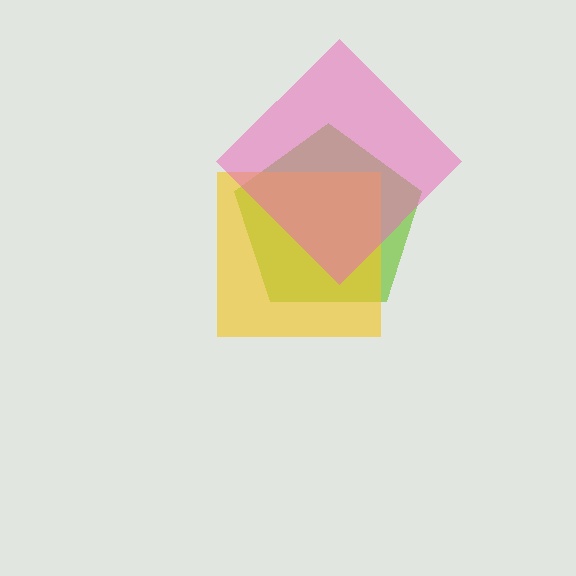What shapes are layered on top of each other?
The layered shapes are: a lime pentagon, a yellow square, a pink diamond.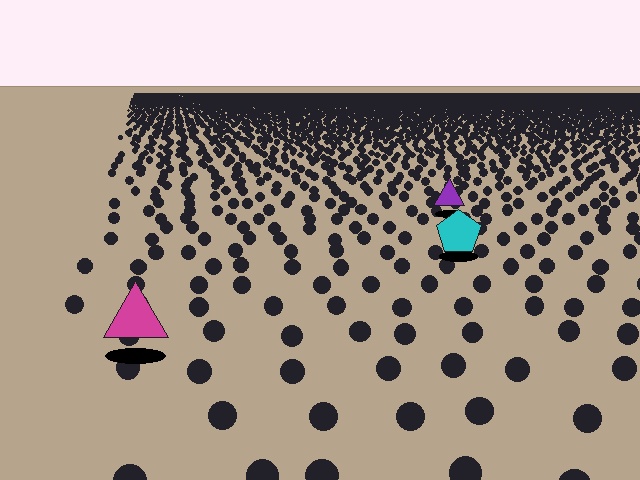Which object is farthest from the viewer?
The purple triangle is farthest from the viewer. It appears smaller and the ground texture around it is denser.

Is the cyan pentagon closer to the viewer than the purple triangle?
Yes. The cyan pentagon is closer — you can tell from the texture gradient: the ground texture is coarser near it.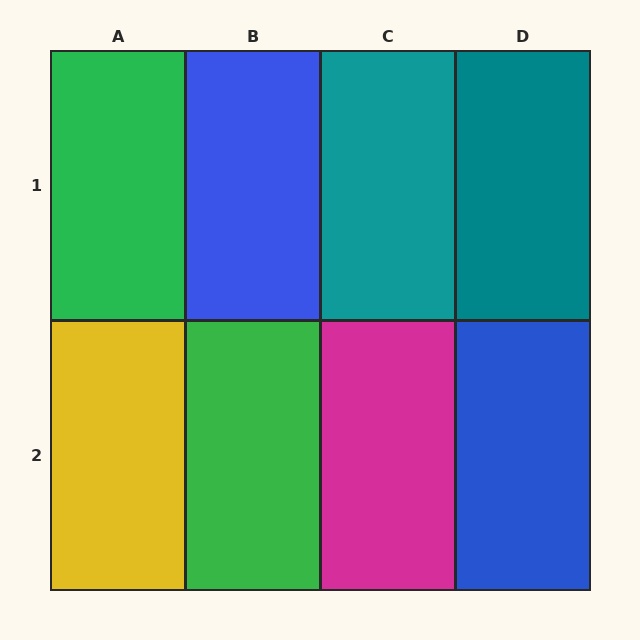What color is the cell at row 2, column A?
Yellow.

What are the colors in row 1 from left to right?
Green, blue, teal, teal.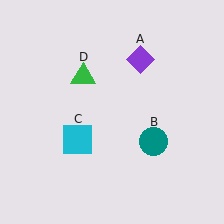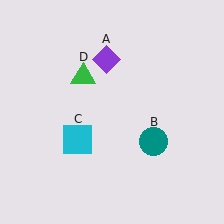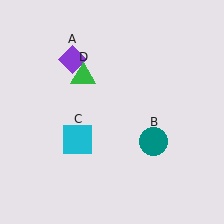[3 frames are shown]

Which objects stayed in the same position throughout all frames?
Teal circle (object B) and cyan square (object C) and green triangle (object D) remained stationary.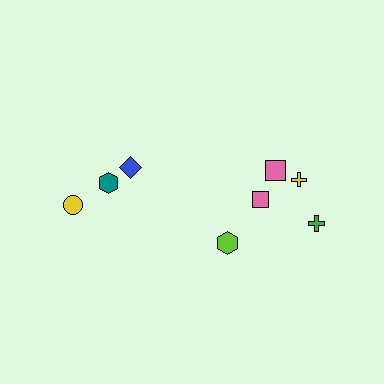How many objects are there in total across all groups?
There are 8 objects.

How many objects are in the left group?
There are 3 objects.